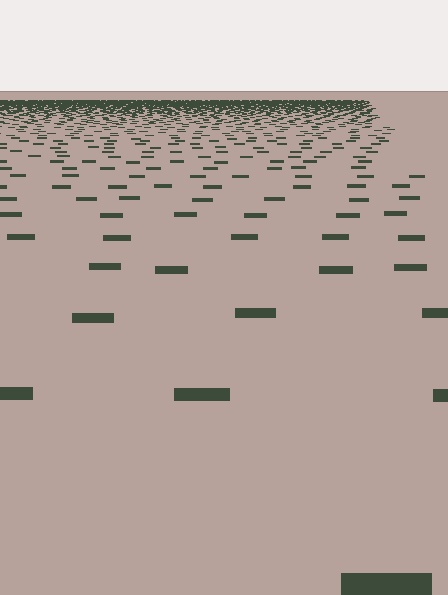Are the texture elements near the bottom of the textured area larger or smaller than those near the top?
Larger. Near the bottom, elements are closer to the viewer and appear at a bigger on-screen size.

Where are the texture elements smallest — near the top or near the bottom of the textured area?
Near the top.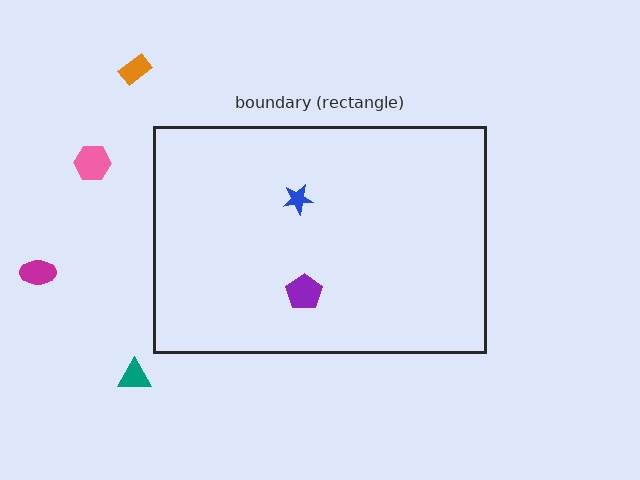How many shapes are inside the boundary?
2 inside, 4 outside.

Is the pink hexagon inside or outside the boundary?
Outside.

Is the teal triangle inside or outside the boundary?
Outside.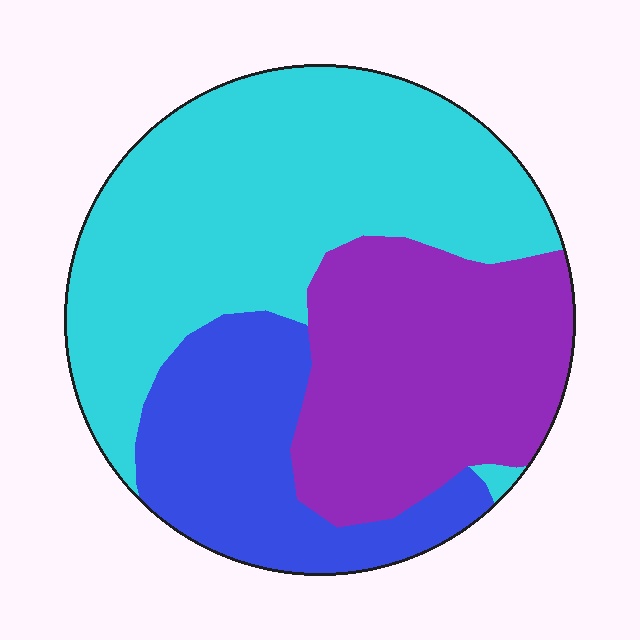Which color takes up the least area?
Blue, at roughly 20%.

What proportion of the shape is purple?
Purple covers 31% of the shape.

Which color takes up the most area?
Cyan, at roughly 45%.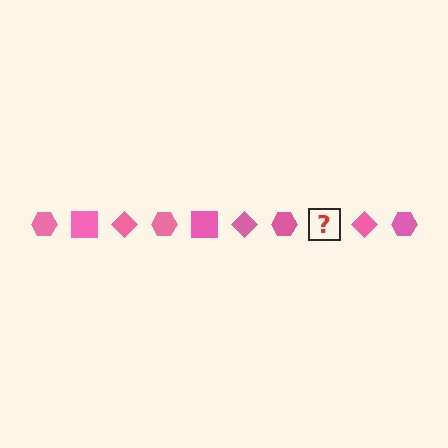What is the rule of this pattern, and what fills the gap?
The rule is that the pattern cycles through hexagon, square, diamond shapes in pink. The gap should be filled with a pink square.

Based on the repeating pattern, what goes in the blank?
The blank should be a pink square.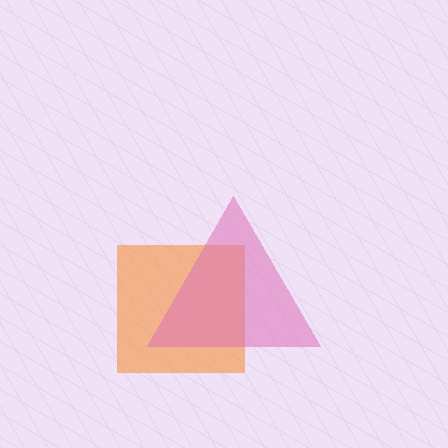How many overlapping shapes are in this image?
There are 2 overlapping shapes in the image.